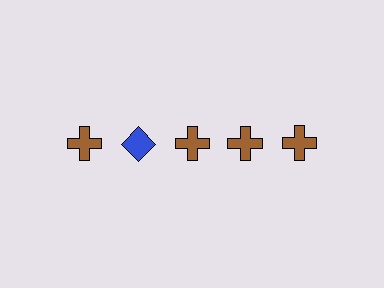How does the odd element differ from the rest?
It differs in both color (blue instead of brown) and shape (diamond instead of cross).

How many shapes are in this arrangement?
There are 5 shapes arranged in a grid pattern.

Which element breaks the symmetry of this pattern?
The blue diamond in the top row, second from left column breaks the symmetry. All other shapes are brown crosses.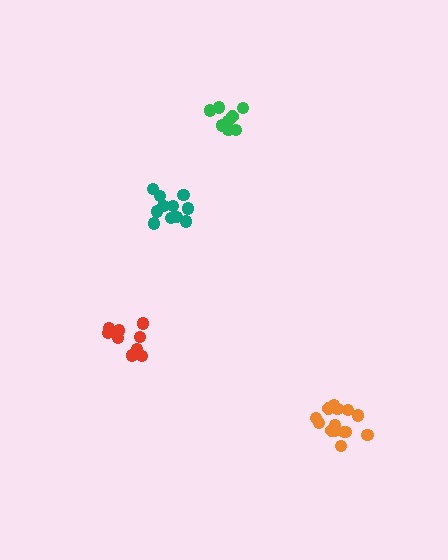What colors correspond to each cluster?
The clusters are colored: green, teal, red, orange.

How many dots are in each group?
Group 1: 9 dots, Group 2: 11 dots, Group 3: 9 dots, Group 4: 14 dots (43 total).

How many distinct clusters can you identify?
There are 4 distinct clusters.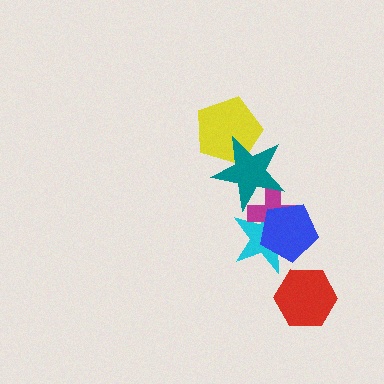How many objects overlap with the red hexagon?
0 objects overlap with the red hexagon.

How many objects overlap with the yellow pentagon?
1 object overlaps with the yellow pentagon.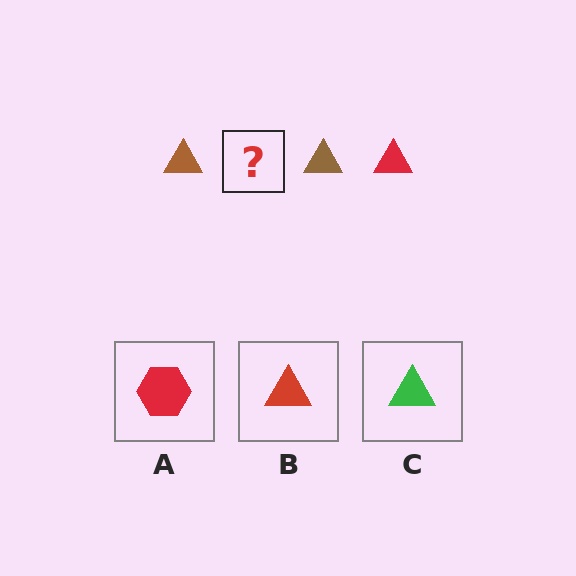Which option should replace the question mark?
Option B.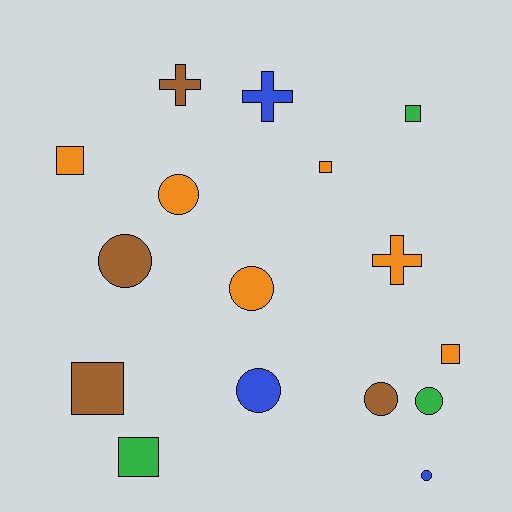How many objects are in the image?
There are 16 objects.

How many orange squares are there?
There are 3 orange squares.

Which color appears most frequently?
Orange, with 6 objects.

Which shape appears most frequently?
Circle, with 7 objects.